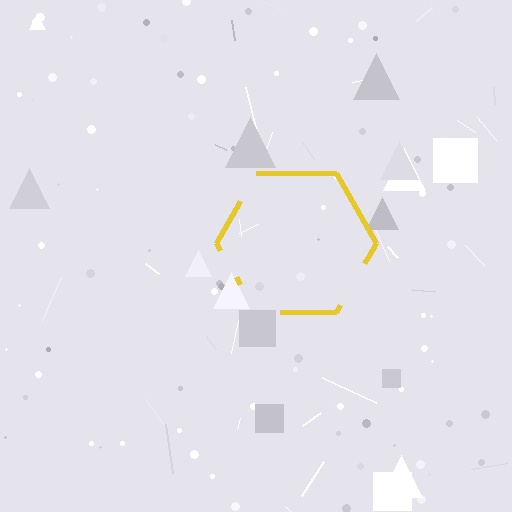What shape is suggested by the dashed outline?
The dashed outline suggests a hexagon.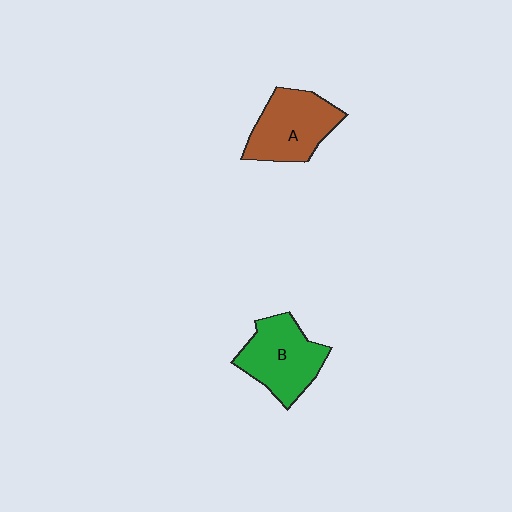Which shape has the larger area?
Shape B (green).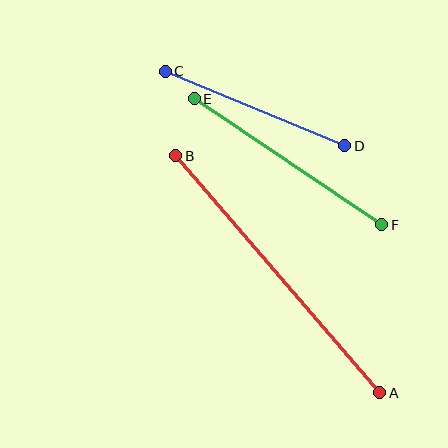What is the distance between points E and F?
The distance is approximately 226 pixels.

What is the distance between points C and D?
The distance is approximately 194 pixels.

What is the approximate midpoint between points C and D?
The midpoint is at approximately (255, 109) pixels.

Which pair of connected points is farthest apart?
Points A and B are farthest apart.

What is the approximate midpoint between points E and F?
The midpoint is at approximately (288, 162) pixels.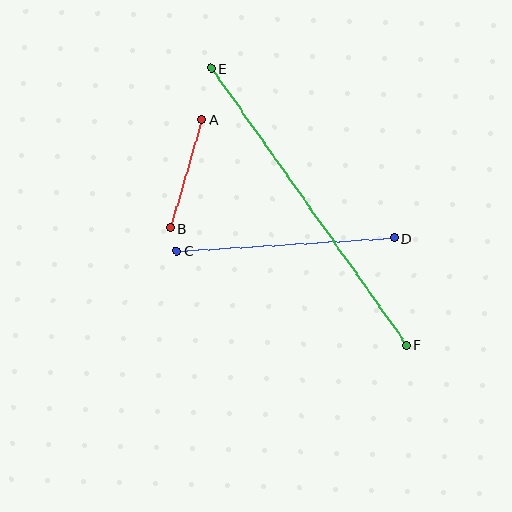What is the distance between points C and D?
The distance is approximately 217 pixels.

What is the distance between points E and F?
The distance is approximately 339 pixels.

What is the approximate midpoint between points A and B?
The midpoint is at approximately (186, 174) pixels.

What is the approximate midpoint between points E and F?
The midpoint is at approximately (309, 207) pixels.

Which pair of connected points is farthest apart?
Points E and F are farthest apart.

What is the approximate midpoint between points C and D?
The midpoint is at approximately (285, 244) pixels.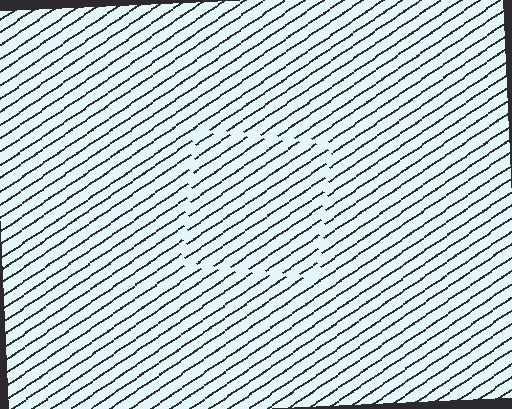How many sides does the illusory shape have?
4 sides — the line-ends trace a square.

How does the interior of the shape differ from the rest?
The interior of the shape contains the same grating, shifted by half a period — the contour is defined by the phase discontinuity where line-ends from the inner and outer gratings abut.